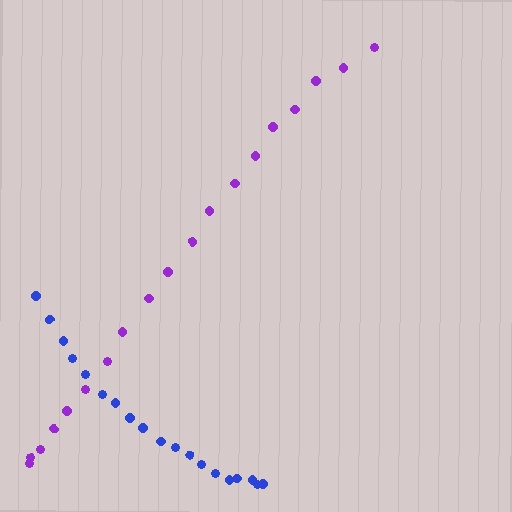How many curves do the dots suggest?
There are 2 distinct paths.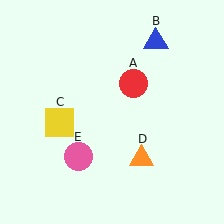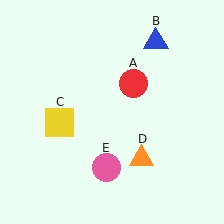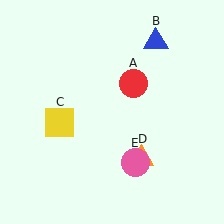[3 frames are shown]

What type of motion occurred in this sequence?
The pink circle (object E) rotated counterclockwise around the center of the scene.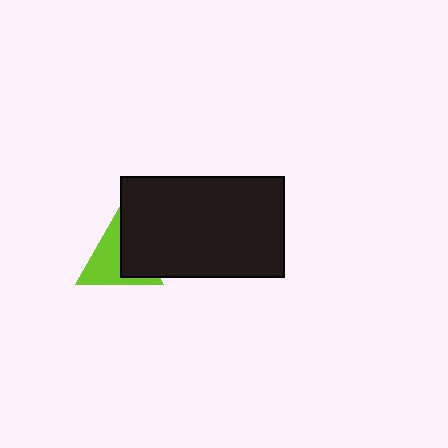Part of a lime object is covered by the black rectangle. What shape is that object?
It is a triangle.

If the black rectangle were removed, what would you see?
You would see the complete lime triangle.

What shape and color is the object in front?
The object in front is a black rectangle.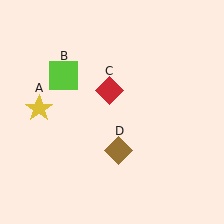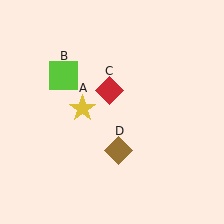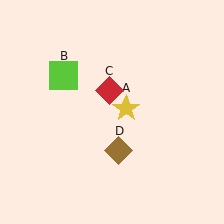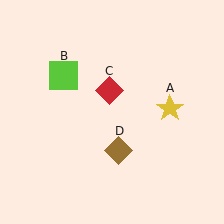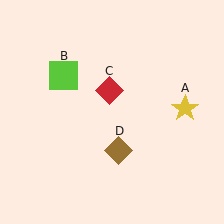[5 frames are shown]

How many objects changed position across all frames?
1 object changed position: yellow star (object A).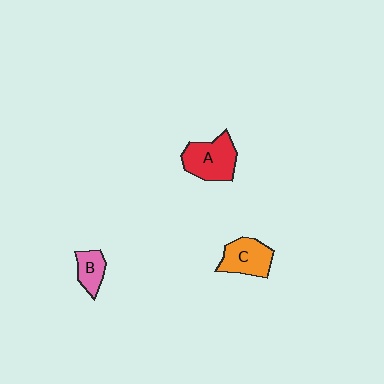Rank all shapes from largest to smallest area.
From largest to smallest: A (red), C (orange), B (pink).